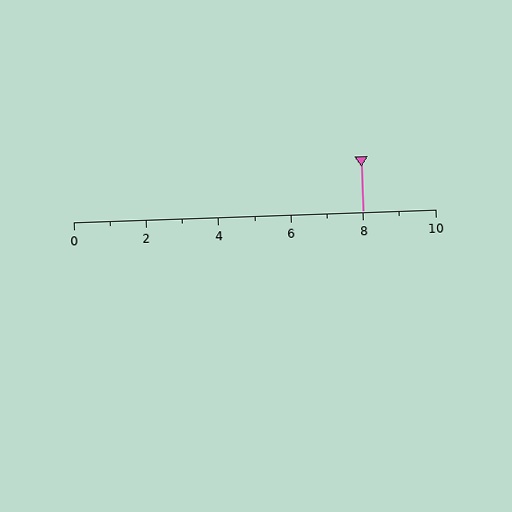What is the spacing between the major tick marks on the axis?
The major ticks are spaced 2 apart.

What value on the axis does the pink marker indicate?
The marker indicates approximately 8.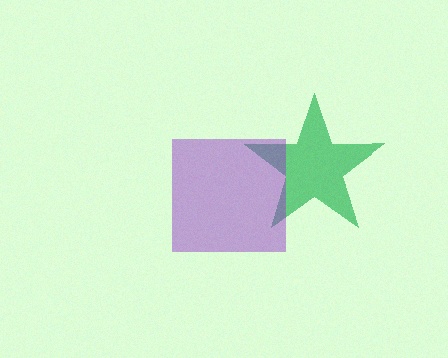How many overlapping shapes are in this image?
There are 2 overlapping shapes in the image.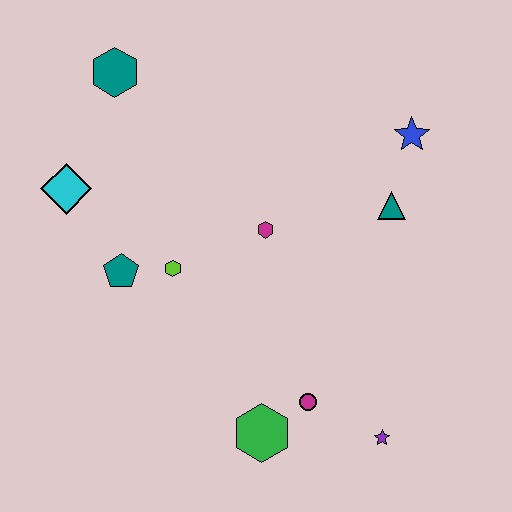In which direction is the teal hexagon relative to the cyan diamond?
The teal hexagon is above the cyan diamond.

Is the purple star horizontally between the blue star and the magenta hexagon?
Yes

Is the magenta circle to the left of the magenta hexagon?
No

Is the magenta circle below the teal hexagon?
Yes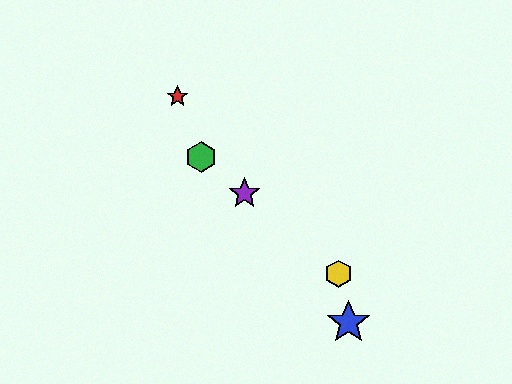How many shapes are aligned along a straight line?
3 shapes (the green hexagon, the yellow hexagon, the purple star) are aligned along a straight line.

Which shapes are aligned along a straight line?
The green hexagon, the yellow hexagon, the purple star are aligned along a straight line.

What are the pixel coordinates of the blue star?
The blue star is at (348, 323).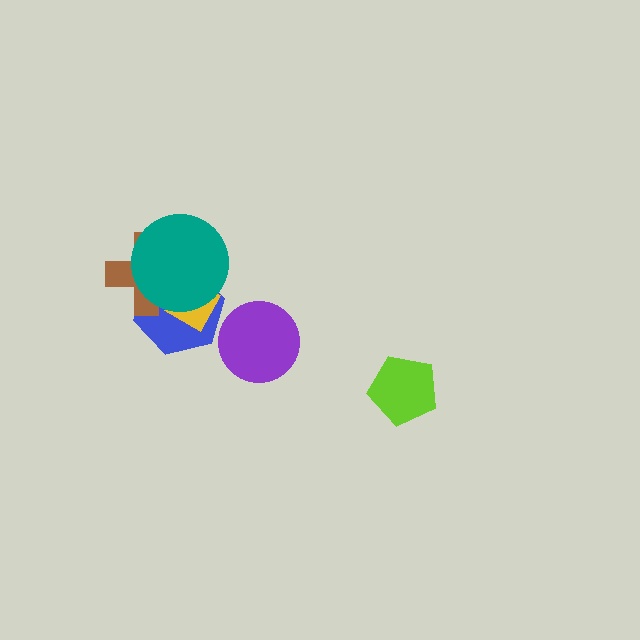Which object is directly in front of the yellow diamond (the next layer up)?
The brown cross is directly in front of the yellow diamond.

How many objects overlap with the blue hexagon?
3 objects overlap with the blue hexagon.